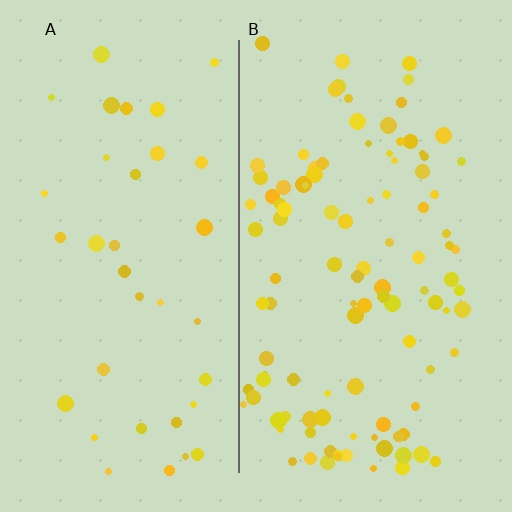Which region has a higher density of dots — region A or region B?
B (the right).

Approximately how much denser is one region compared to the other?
Approximately 2.8× — region B over region A.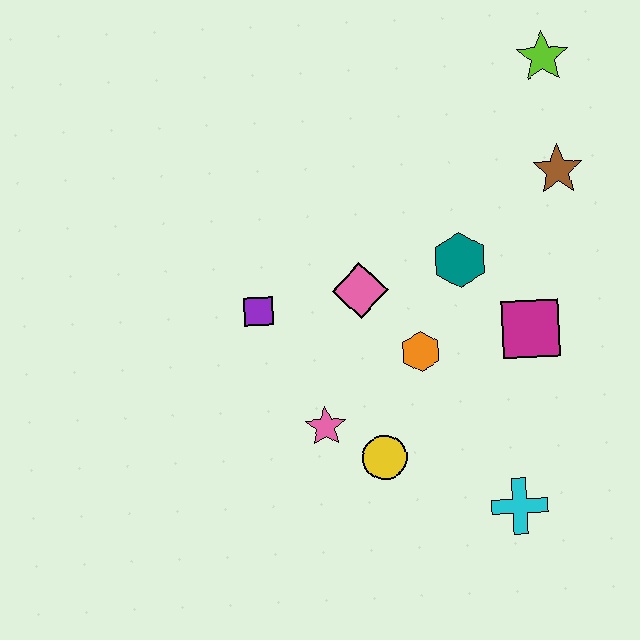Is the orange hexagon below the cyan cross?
No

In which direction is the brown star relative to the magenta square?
The brown star is above the magenta square.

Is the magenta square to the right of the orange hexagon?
Yes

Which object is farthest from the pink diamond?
The lime star is farthest from the pink diamond.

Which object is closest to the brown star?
The lime star is closest to the brown star.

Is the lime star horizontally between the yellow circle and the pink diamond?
No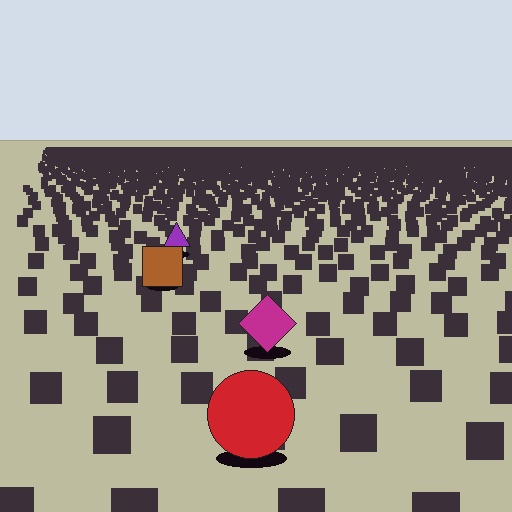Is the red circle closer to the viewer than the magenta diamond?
Yes. The red circle is closer — you can tell from the texture gradient: the ground texture is coarser near it.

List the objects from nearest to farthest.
From nearest to farthest: the red circle, the magenta diamond, the brown square, the purple triangle.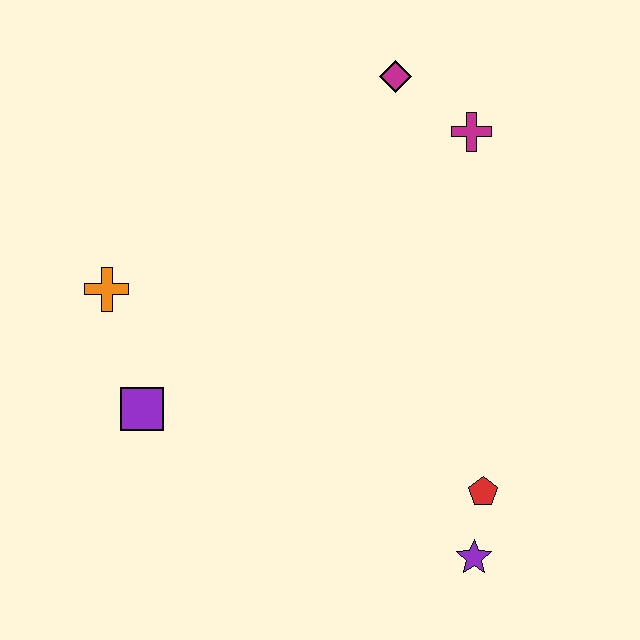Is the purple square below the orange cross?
Yes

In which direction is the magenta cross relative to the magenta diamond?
The magenta cross is to the right of the magenta diamond.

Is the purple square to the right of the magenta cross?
No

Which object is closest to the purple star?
The red pentagon is closest to the purple star.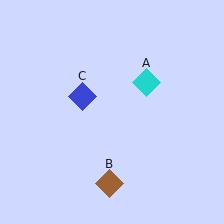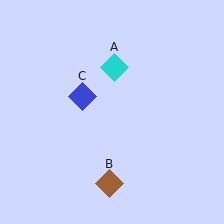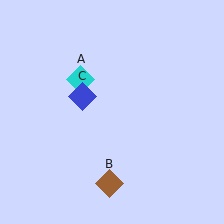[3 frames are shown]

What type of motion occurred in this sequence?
The cyan diamond (object A) rotated counterclockwise around the center of the scene.